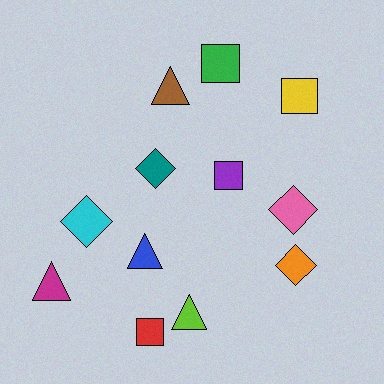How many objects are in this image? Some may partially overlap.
There are 12 objects.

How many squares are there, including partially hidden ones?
There are 4 squares.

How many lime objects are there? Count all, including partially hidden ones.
There is 1 lime object.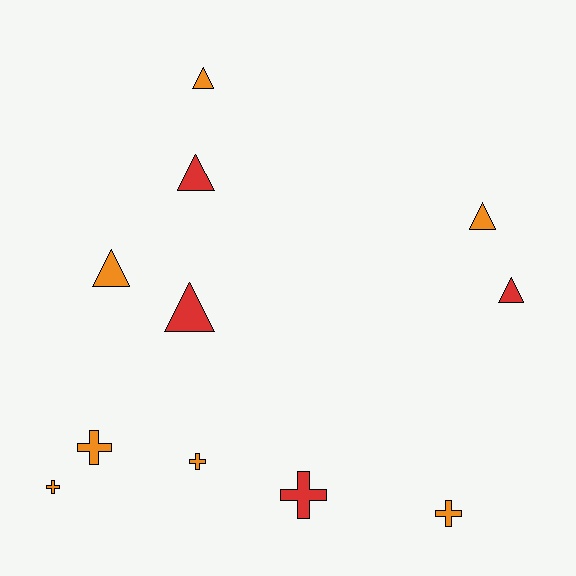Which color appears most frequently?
Orange, with 7 objects.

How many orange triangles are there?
There are 3 orange triangles.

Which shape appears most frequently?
Triangle, with 6 objects.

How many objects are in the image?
There are 11 objects.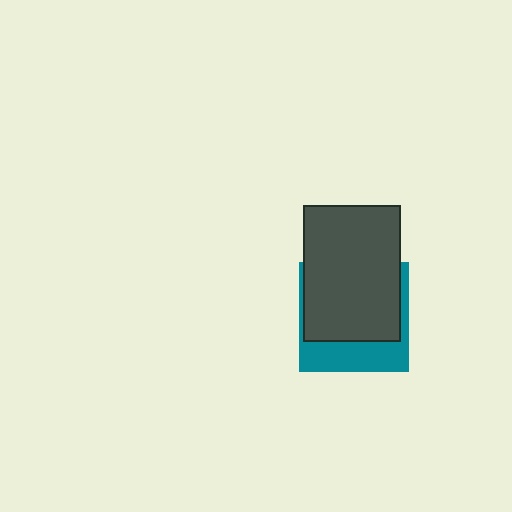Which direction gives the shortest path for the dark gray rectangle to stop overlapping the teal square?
Moving up gives the shortest separation.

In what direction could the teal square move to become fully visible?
The teal square could move down. That would shift it out from behind the dark gray rectangle entirely.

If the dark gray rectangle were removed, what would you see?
You would see the complete teal square.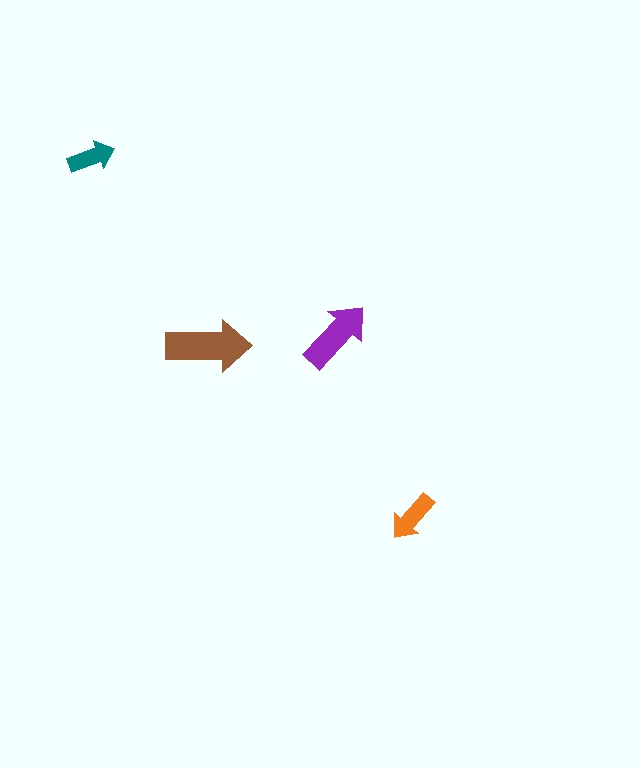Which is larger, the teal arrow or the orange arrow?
The orange one.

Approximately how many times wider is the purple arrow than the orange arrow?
About 1.5 times wider.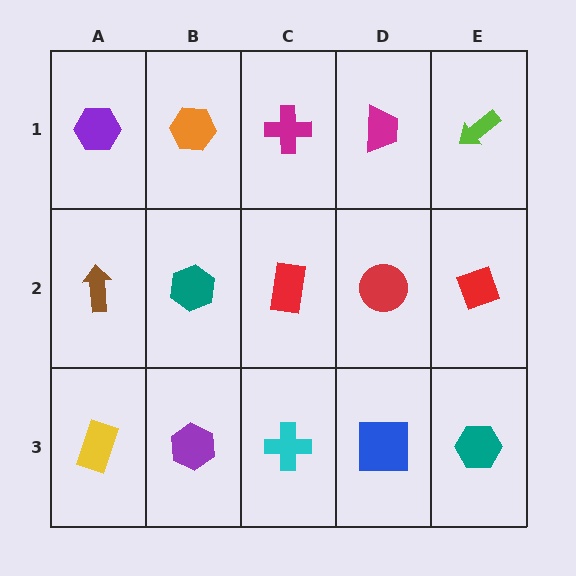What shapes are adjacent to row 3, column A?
A brown arrow (row 2, column A), a purple hexagon (row 3, column B).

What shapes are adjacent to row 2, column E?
A lime arrow (row 1, column E), a teal hexagon (row 3, column E), a red circle (row 2, column D).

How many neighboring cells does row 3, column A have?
2.